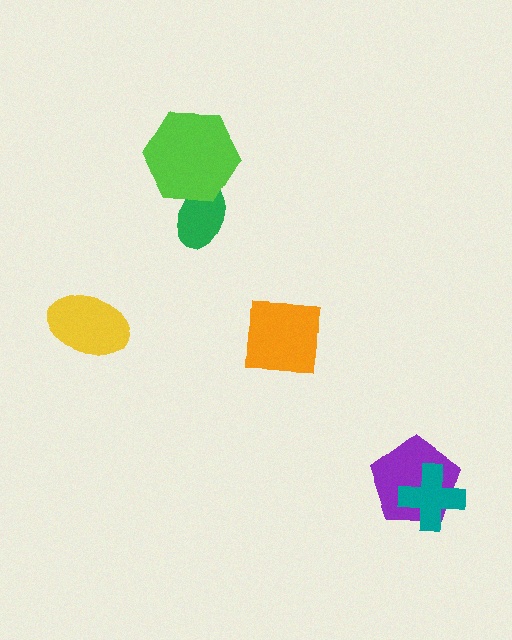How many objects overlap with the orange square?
0 objects overlap with the orange square.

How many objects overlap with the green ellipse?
1 object overlaps with the green ellipse.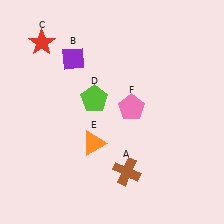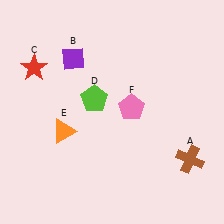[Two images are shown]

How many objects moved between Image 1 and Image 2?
3 objects moved between the two images.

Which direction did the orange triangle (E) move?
The orange triangle (E) moved left.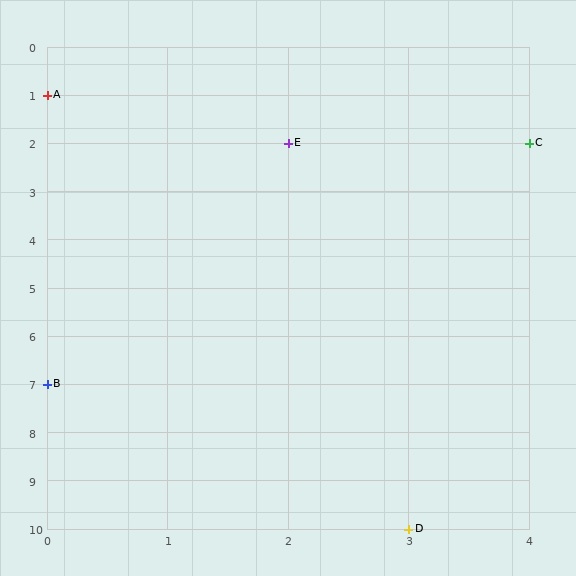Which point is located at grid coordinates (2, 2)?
Point E is at (2, 2).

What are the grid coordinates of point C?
Point C is at grid coordinates (4, 2).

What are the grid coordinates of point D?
Point D is at grid coordinates (3, 10).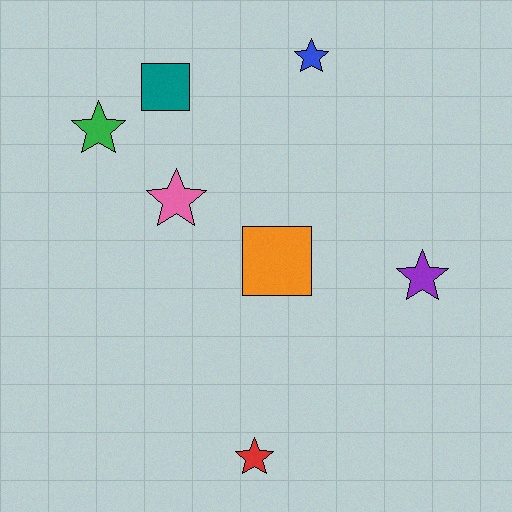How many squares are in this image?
There are 2 squares.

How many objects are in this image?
There are 7 objects.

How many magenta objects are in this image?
There are no magenta objects.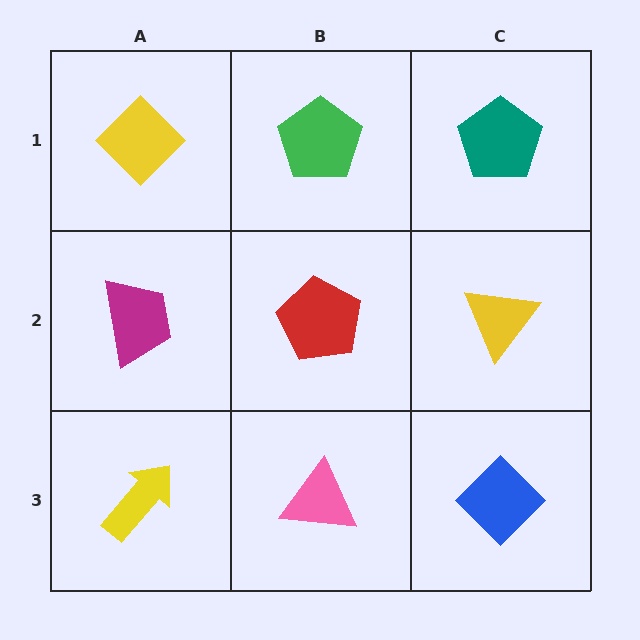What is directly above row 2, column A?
A yellow diamond.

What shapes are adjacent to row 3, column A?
A magenta trapezoid (row 2, column A), a pink triangle (row 3, column B).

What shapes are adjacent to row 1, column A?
A magenta trapezoid (row 2, column A), a green pentagon (row 1, column B).